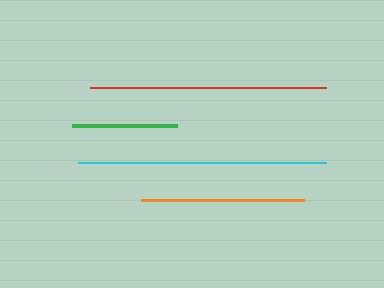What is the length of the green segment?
The green segment is approximately 105 pixels long.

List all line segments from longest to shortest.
From longest to shortest: cyan, red, orange, green.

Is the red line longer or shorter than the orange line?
The red line is longer than the orange line.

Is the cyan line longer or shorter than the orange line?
The cyan line is longer than the orange line.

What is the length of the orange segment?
The orange segment is approximately 163 pixels long.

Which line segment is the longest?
The cyan line is the longest at approximately 248 pixels.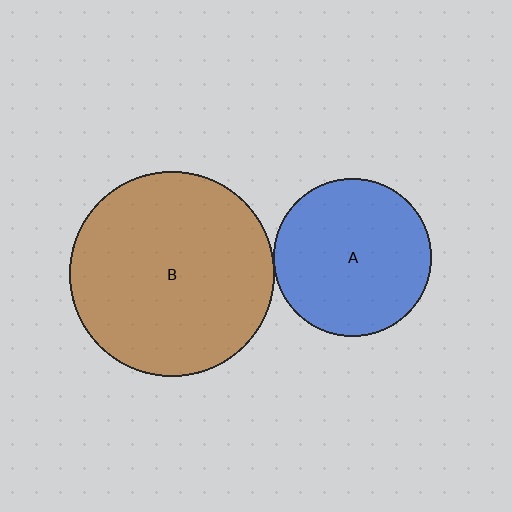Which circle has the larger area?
Circle B (brown).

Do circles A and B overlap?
Yes.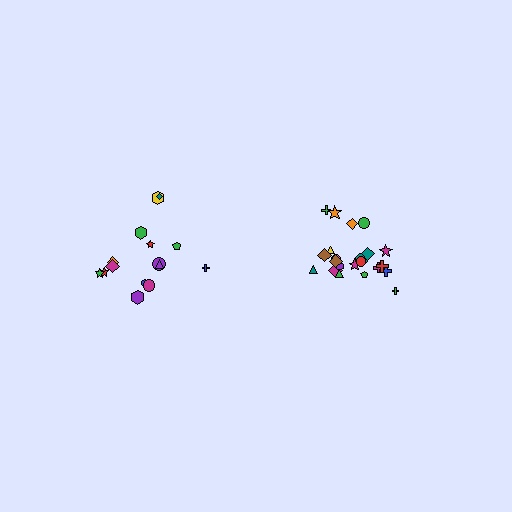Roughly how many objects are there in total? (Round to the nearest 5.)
Roughly 35 objects in total.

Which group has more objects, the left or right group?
The right group.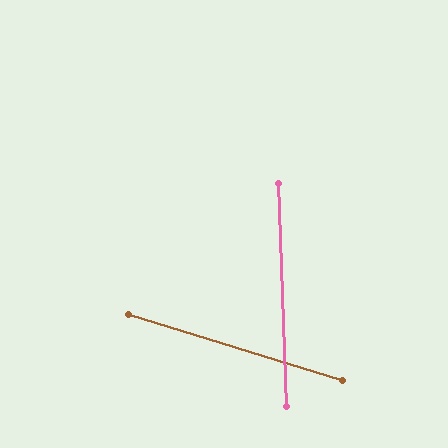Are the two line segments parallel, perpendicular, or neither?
Neither parallel nor perpendicular — they differ by about 71°.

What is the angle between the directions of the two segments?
Approximately 71 degrees.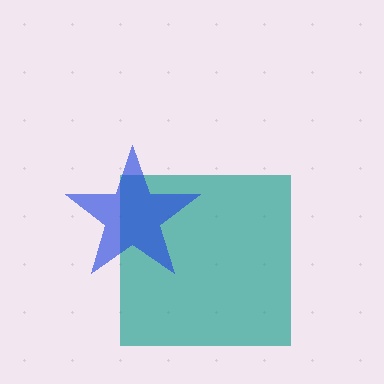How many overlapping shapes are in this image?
There are 2 overlapping shapes in the image.